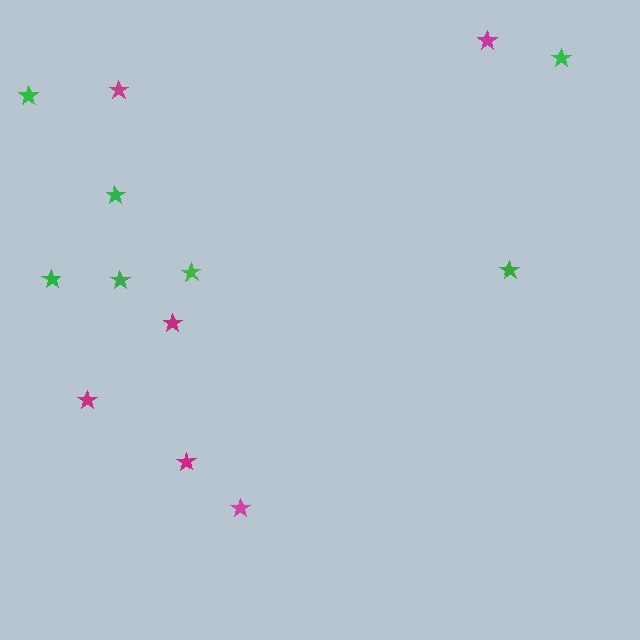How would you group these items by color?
There are 2 groups: one group of magenta stars (6) and one group of green stars (7).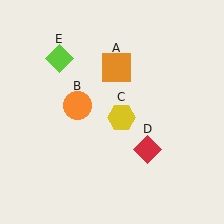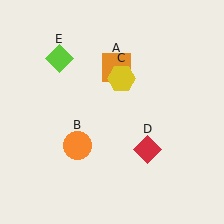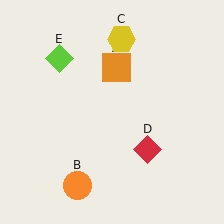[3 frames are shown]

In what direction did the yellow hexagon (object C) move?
The yellow hexagon (object C) moved up.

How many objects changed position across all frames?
2 objects changed position: orange circle (object B), yellow hexagon (object C).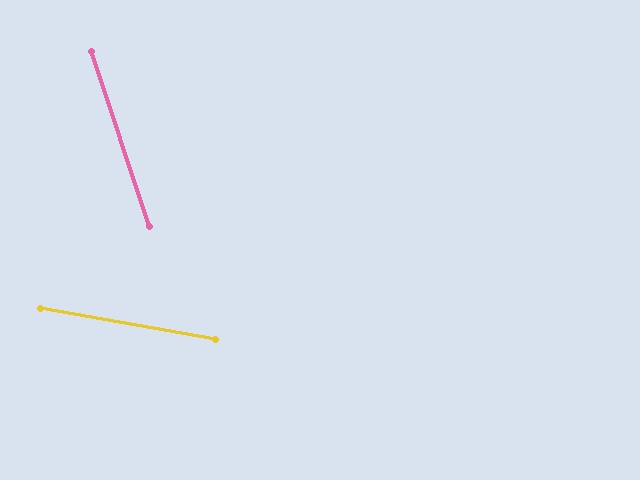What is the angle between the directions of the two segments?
Approximately 62 degrees.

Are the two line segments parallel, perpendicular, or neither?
Neither parallel nor perpendicular — they differ by about 62°.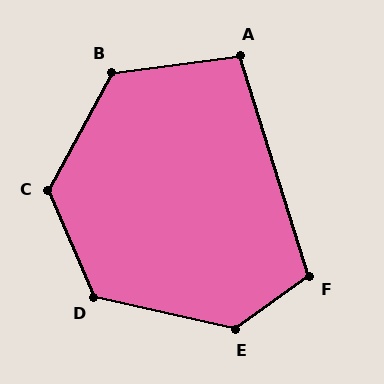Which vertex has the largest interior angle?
E, at approximately 131 degrees.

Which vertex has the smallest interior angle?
A, at approximately 100 degrees.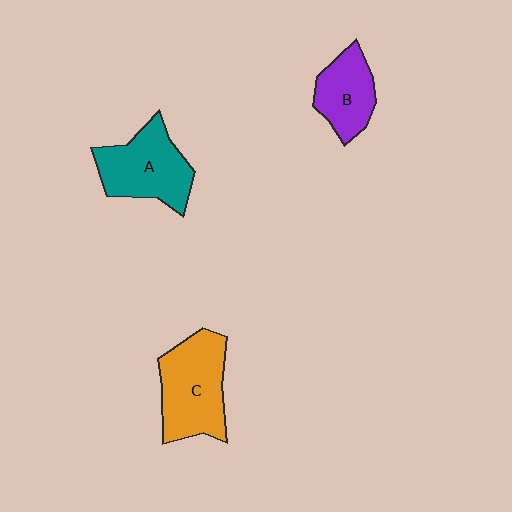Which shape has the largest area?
Shape C (orange).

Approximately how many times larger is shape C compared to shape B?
Approximately 1.5 times.